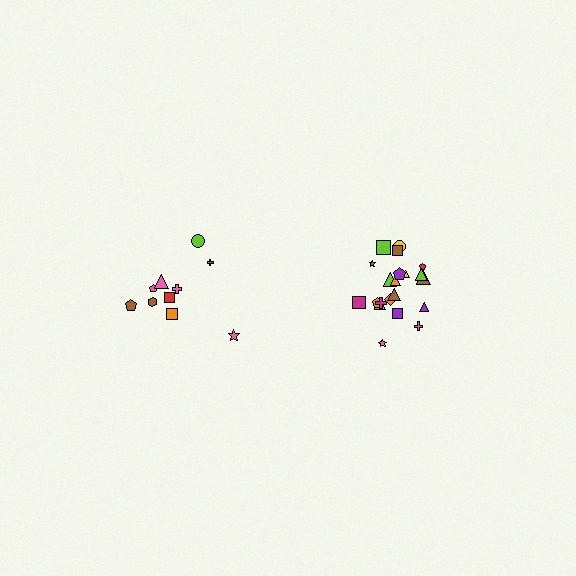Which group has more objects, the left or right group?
The right group.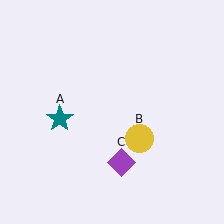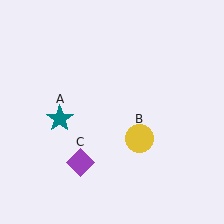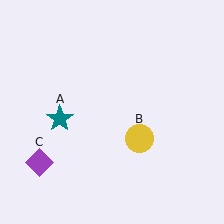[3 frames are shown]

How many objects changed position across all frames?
1 object changed position: purple diamond (object C).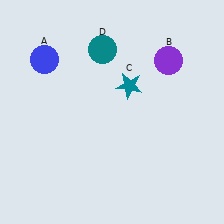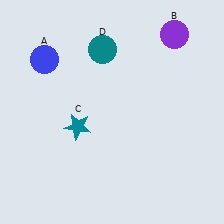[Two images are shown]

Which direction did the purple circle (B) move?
The purple circle (B) moved up.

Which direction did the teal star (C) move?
The teal star (C) moved left.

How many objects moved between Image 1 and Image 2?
2 objects moved between the two images.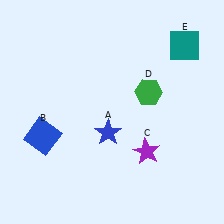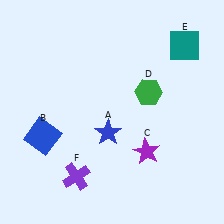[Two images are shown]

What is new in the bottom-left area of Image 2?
A purple cross (F) was added in the bottom-left area of Image 2.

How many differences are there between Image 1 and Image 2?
There is 1 difference between the two images.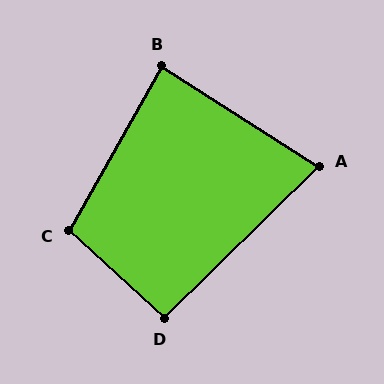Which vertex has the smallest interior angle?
A, at approximately 77 degrees.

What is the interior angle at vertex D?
Approximately 93 degrees (approximately right).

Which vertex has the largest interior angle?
C, at approximately 103 degrees.